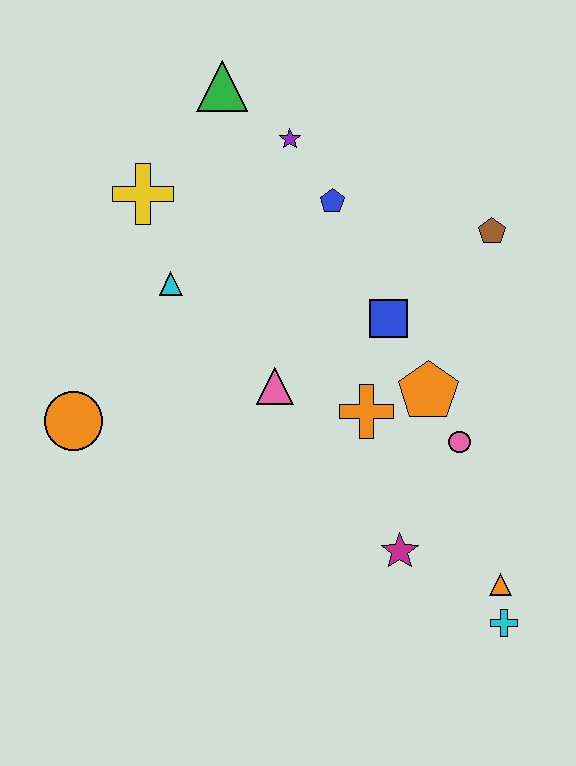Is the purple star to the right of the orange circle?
Yes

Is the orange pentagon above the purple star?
No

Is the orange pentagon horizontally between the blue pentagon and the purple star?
No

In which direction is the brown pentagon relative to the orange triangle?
The brown pentagon is above the orange triangle.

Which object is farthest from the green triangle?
The cyan cross is farthest from the green triangle.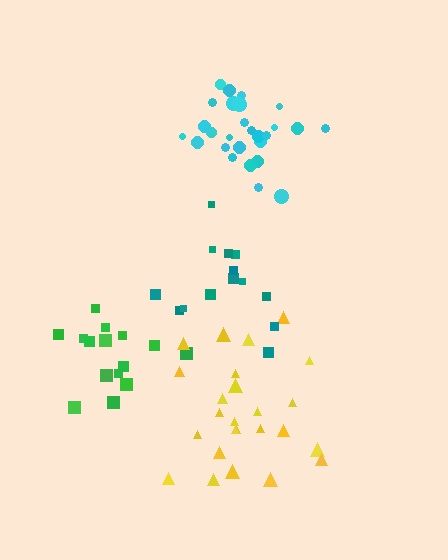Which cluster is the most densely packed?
Cyan.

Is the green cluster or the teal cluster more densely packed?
Green.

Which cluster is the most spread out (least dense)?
Yellow.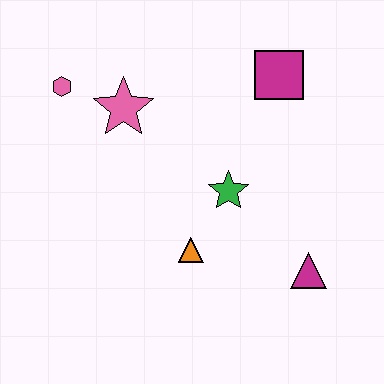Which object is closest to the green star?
The orange triangle is closest to the green star.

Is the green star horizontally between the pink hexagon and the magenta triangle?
Yes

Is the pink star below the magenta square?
Yes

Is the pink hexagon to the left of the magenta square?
Yes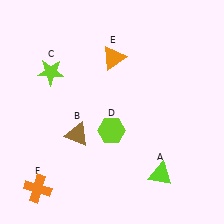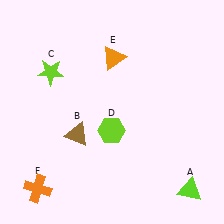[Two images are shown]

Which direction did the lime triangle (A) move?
The lime triangle (A) moved right.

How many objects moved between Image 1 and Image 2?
1 object moved between the two images.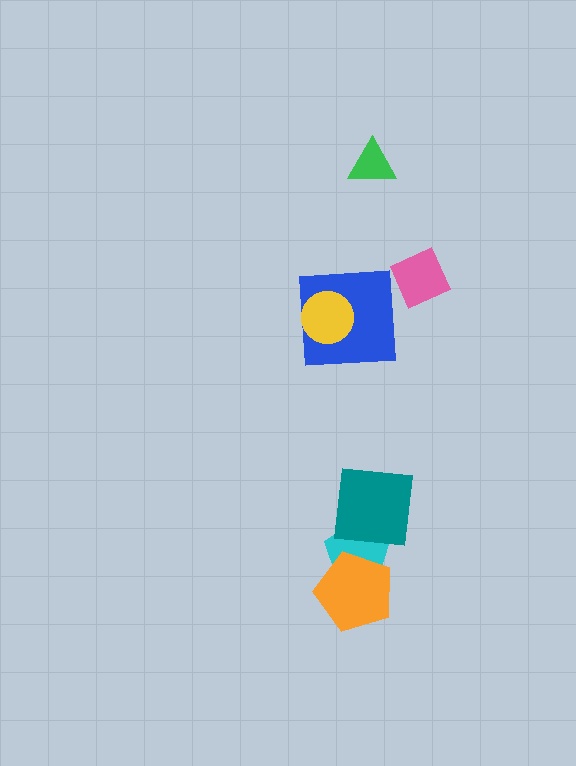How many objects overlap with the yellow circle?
1 object overlaps with the yellow circle.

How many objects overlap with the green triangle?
0 objects overlap with the green triangle.